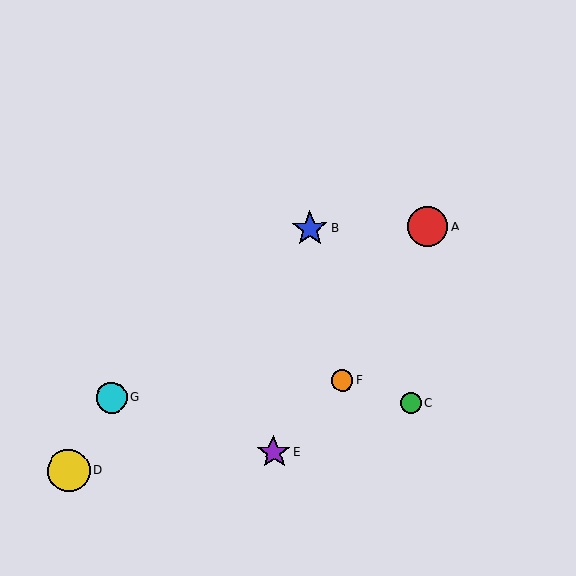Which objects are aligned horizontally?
Objects A, B are aligned horizontally.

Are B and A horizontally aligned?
Yes, both are at y≈228.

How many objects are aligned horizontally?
2 objects (A, B) are aligned horizontally.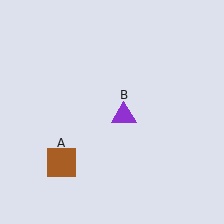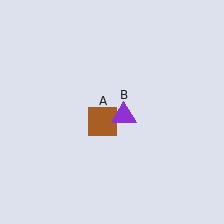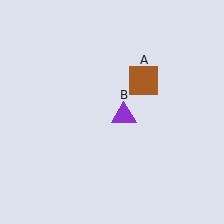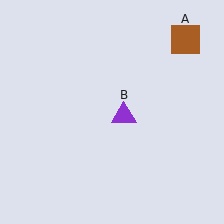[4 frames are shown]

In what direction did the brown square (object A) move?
The brown square (object A) moved up and to the right.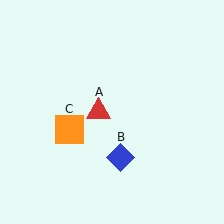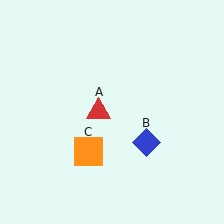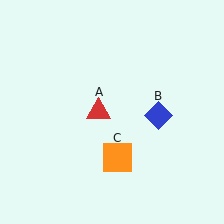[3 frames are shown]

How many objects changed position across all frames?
2 objects changed position: blue diamond (object B), orange square (object C).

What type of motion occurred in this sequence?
The blue diamond (object B), orange square (object C) rotated counterclockwise around the center of the scene.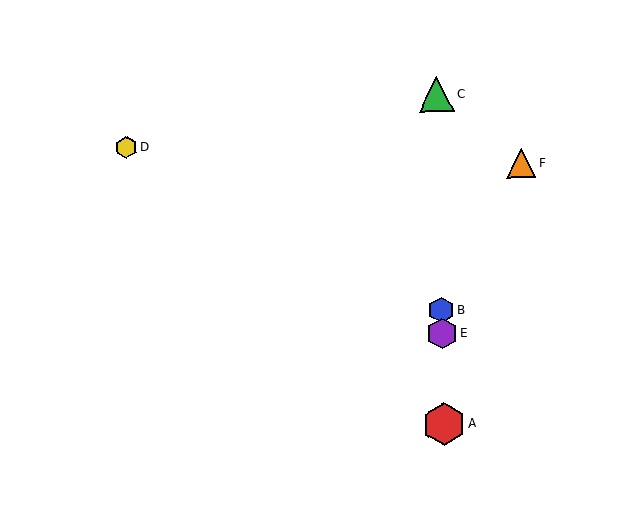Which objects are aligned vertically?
Objects A, B, C, E are aligned vertically.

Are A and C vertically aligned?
Yes, both are at x≈444.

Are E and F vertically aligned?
No, E is at x≈442 and F is at x≈521.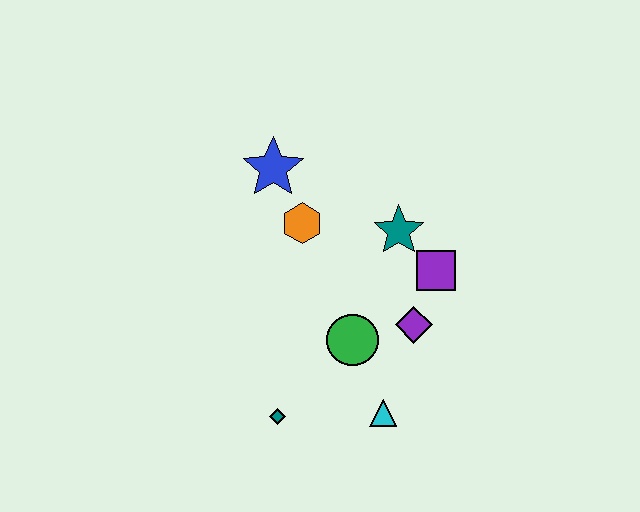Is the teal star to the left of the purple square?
Yes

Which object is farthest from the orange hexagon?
The cyan triangle is farthest from the orange hexagon.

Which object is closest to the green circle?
The purple diamond is closest to the green circle.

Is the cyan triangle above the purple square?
No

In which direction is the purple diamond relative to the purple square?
The purple diamond is below the purple square.